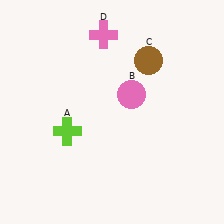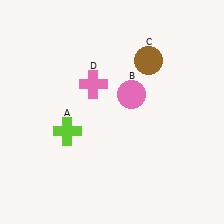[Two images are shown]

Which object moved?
The pink cross (D) moved down.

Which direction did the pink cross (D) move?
The pink cross (D) moved down.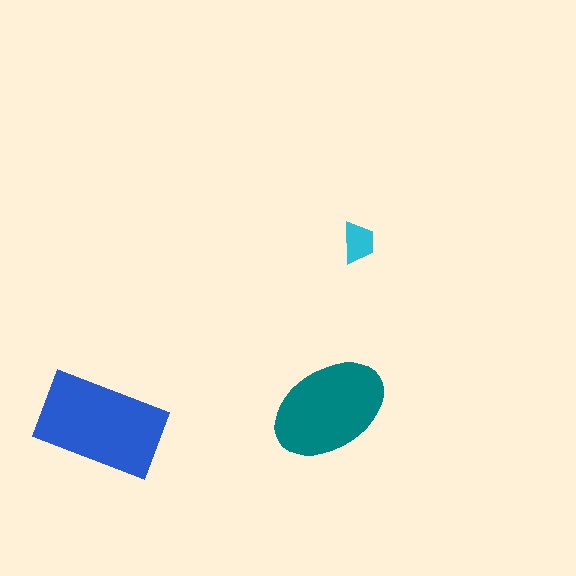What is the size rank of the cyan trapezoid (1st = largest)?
3rd.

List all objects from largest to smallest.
The blue rectangle, the teal ellipse, the cyan trapezoid.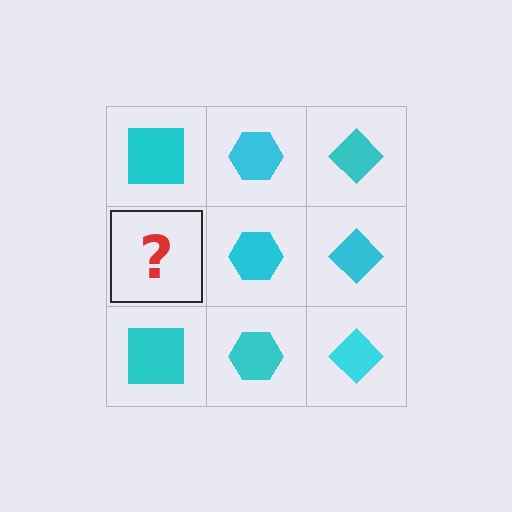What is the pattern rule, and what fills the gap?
The rule is that each column has a consistent shape. The gap should be filled with a cyan square.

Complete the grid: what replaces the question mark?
The question mark should be replaced with a cyan square.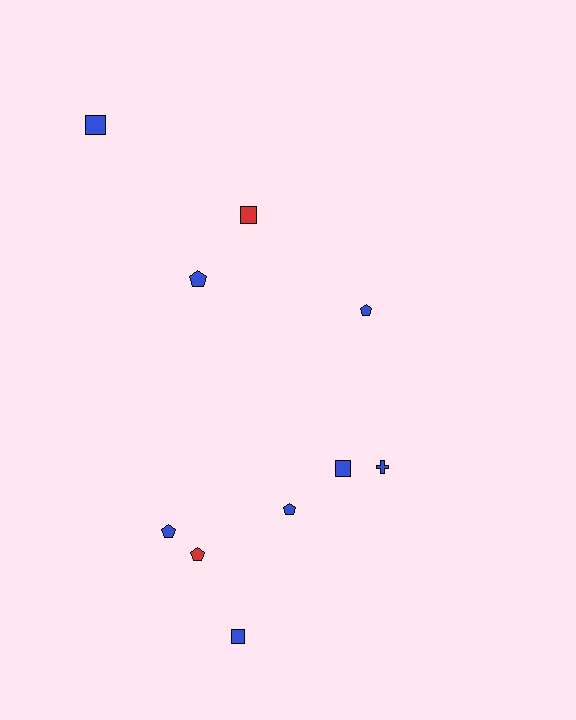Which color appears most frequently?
Blue, with 8 objects.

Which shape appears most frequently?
Pentagon, with 5 objects.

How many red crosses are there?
There are no red crosses.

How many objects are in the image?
There are 10 objects.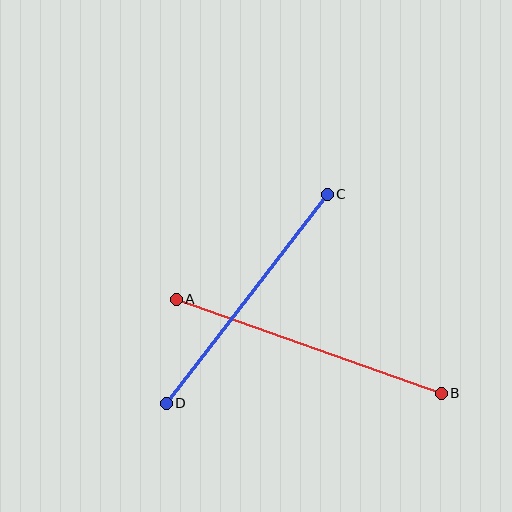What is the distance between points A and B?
The distance is approximately 281 pixels.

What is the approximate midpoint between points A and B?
The midpoint is at approximately (309, 346) pixels.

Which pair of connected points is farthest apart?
Points A and B are farthest apart.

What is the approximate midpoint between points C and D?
The midpoint is at approximately (247, 299) pixels.